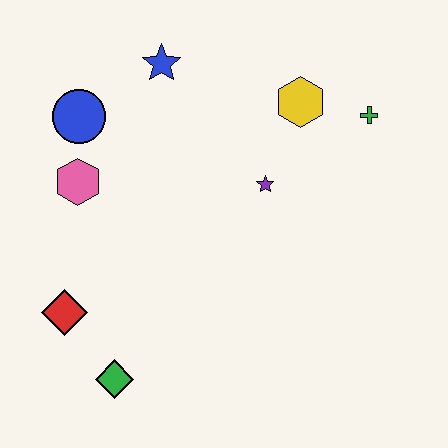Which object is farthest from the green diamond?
The green cross is farthest from the green diamond.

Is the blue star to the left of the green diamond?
No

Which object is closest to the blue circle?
The pink hexagon is closest to the blue circle.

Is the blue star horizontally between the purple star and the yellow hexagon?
No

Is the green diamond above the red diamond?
No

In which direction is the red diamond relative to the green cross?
The red diamond is to the left of the green cross.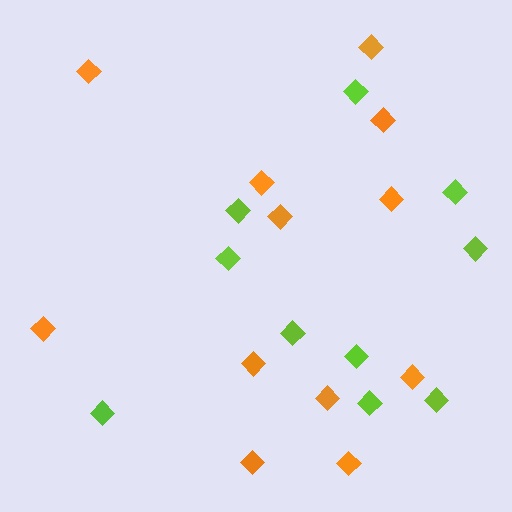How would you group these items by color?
There are 2 groups: one group of orange diamonds (12) and one group of lime diamonds (10).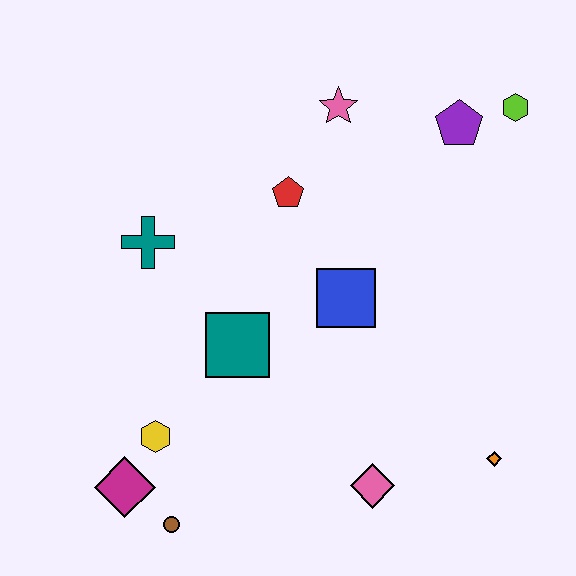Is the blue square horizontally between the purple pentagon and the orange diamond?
No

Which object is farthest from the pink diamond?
The lime hexagon is farthest from the pink diamond.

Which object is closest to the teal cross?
The teal square is closest to the teal cross.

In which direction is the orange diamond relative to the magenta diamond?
The orange diamond is to the right of the magenta diamond.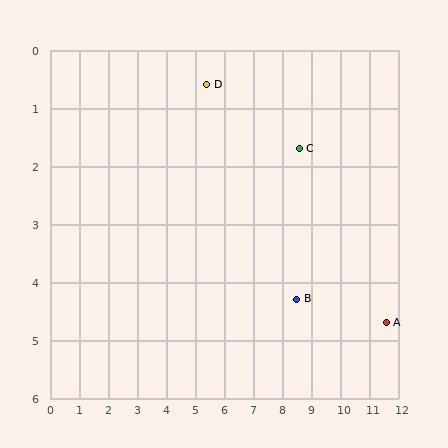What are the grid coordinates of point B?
Point B is at approximately (8.5, 4.3).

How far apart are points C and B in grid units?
Points C and B are about 2.6 grid units apart.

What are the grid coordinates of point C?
Point C is at approximately (8.6, 1.7).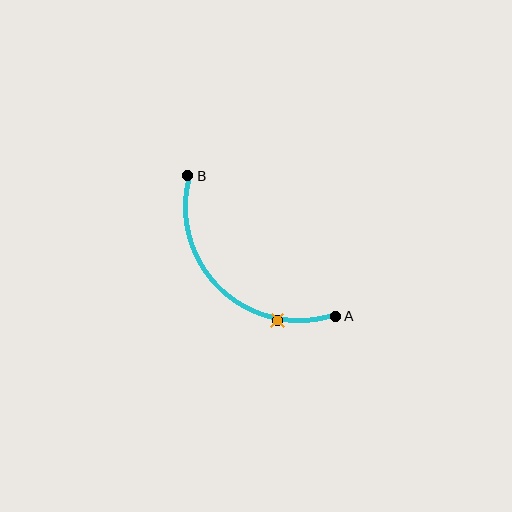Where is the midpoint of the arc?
The arc midpoint is the point on the curve farthest from the straight line joining A and B. It sits below and to the left of that line.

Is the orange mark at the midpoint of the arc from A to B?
No. The orange mark lies on the arc but is closer to endpoint A. The arc midpoint would be at the point on the curve equidistant along the arc from both A and B.